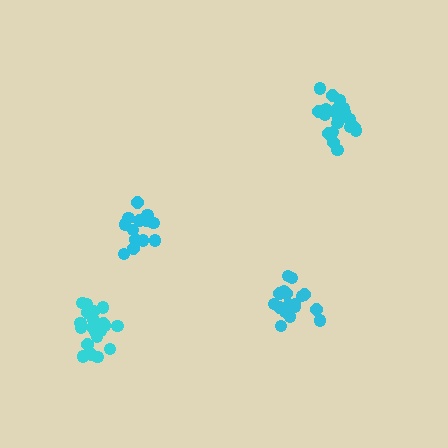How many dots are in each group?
Group 1: 17 dots, Group 2: 20 dots, Group 3: 21 dots, Group 4: 15 dots (73 total).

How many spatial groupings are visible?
There are 4 spatial groupings.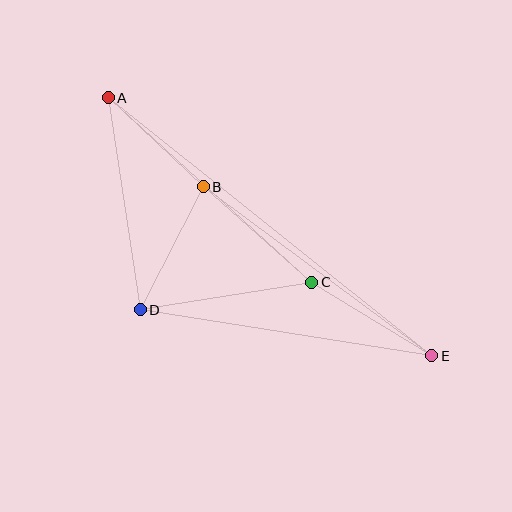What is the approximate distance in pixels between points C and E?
The distance between C and E is approximately 141 pixels.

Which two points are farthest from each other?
Points A and E are farthest from each other.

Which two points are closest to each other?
Points A and B are closest to each other.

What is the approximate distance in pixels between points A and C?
The distance between A and C is approximately 275 pixels.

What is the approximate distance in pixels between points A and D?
The distance between A and D is approximately 214 pixels.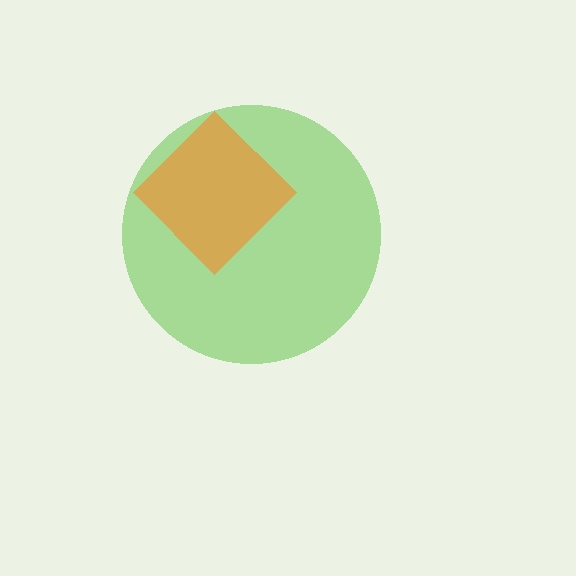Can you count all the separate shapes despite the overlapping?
Yes, there are 2 separate shapes.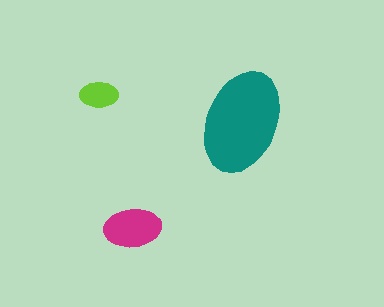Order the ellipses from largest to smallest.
the teal one, the magenta one, the lime one.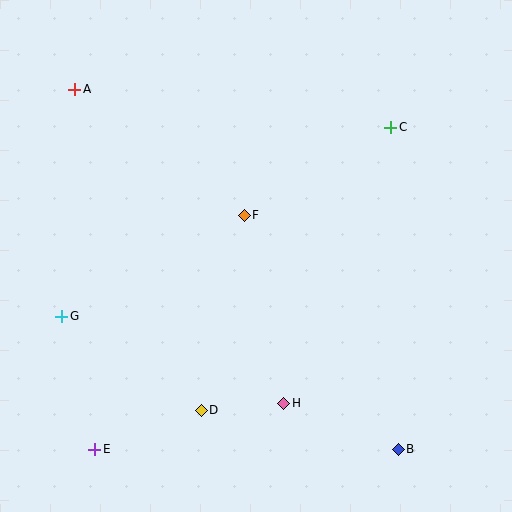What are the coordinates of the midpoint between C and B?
The midpoint between C and B is at (395, 288).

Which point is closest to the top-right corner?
Point C is closest to the top-right corner.